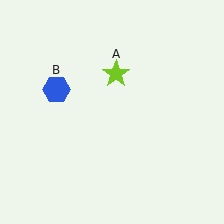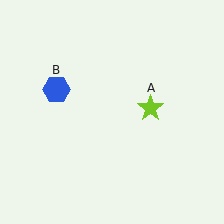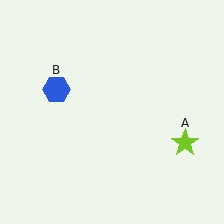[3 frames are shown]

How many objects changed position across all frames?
1 object changed position: lime star (object A).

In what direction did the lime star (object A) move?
The lime star (object A) moved down and to the right.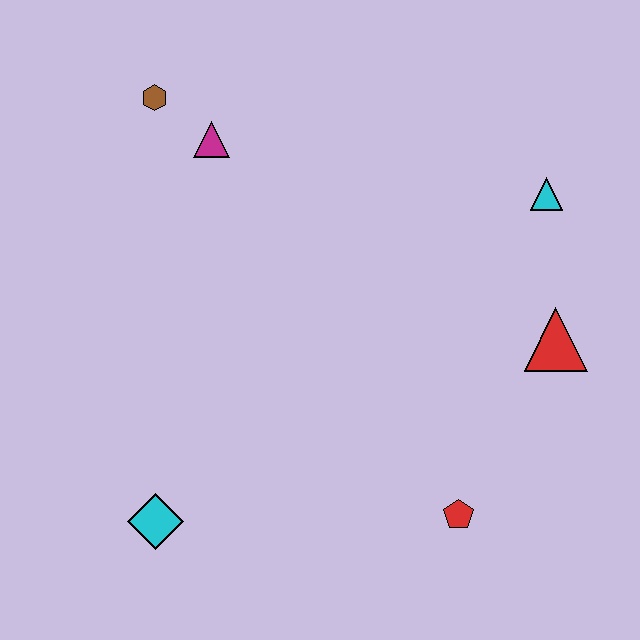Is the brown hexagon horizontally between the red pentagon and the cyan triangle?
No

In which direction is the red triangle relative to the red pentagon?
The red triangle is above the red pentagon.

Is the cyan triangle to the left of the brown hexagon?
No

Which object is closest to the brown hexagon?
The magenta triangle is closest to the brown hexagon.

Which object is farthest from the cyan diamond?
The cyan triangle is farthest from the cyan diamond.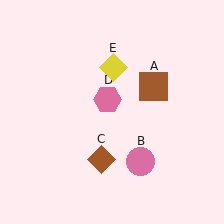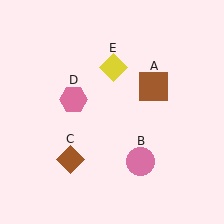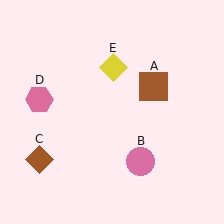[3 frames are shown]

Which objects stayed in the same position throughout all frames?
Brown square (object A) and pink circle (object B) and yellow diamond (object E) remained stationary.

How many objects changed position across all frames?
2 objects changed position: brown diamond (object C), pink hexagon (object D).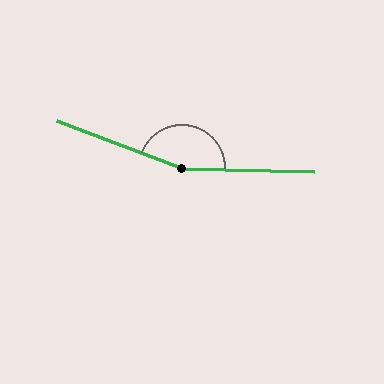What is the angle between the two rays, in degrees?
Approximately 161 degrees.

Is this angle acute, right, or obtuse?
It is obtuse.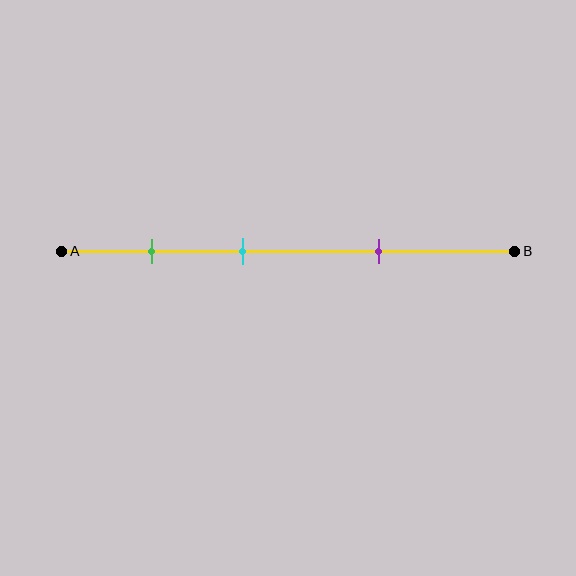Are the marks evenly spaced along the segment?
Yes, the marks are approximately evenly spaced.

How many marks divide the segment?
There are 3 marks dividing the segment.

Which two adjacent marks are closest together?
The green and cyan marks are the closest adjacent pair.